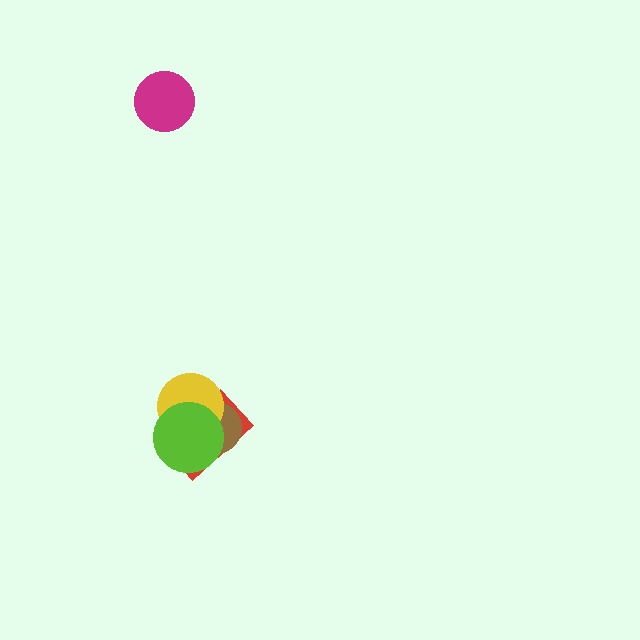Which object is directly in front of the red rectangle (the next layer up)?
The brown circle is directly in front of the red rectangle.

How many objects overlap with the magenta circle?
0 objects overlap with the magenta circle.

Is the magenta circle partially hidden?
No, no other shape covers it.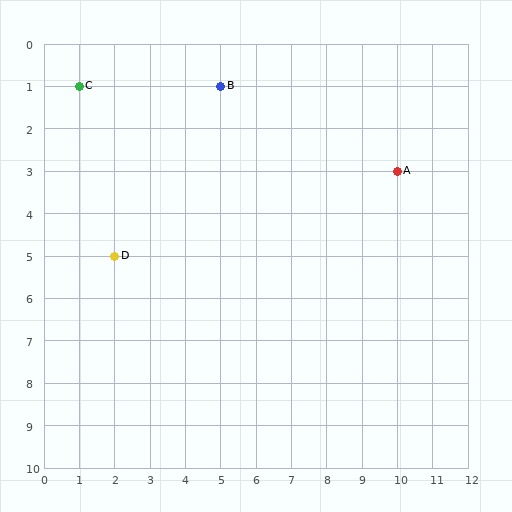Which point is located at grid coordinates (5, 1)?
Point B is at (5, 1).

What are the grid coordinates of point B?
Point B is at grid coordinates (5, 1).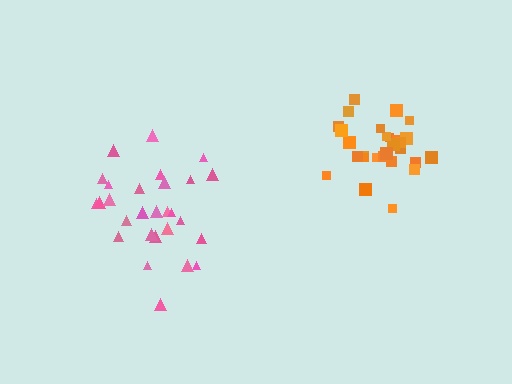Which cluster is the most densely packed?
Orange.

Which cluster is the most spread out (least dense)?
Pink.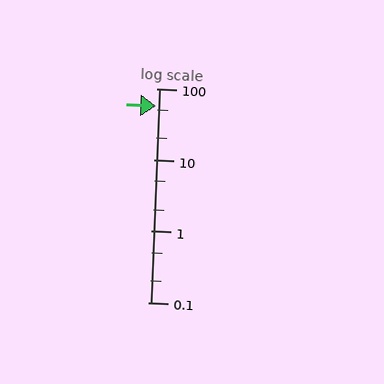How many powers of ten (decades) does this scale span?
The scale spans 3 decades, from 0.1 to 100.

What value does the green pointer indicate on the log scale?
The pointer indicates approximately 56.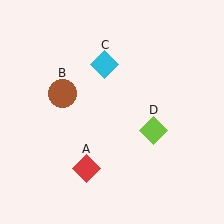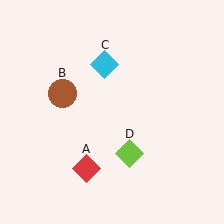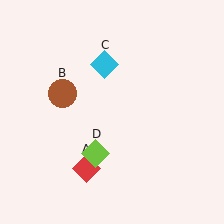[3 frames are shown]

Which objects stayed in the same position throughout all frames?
Red diamond (object A) and brown circle (object B) and cyan diamond (object C) remained stationary.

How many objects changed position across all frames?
1 object changed position: lime diamond (object D).